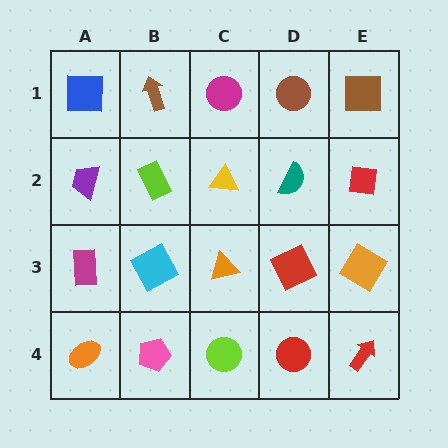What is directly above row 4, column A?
A magenta rectangle.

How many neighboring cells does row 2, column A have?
3.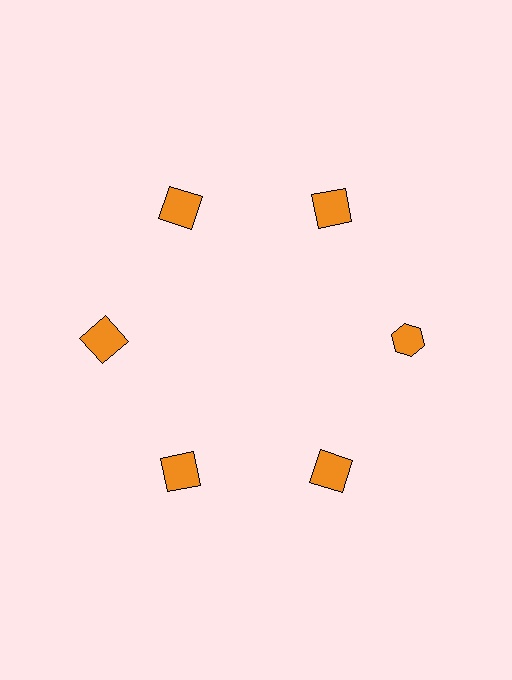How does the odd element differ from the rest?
It has a different shape: hexagon instead of square.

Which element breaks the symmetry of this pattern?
The orange hexagon at roughly the 3 o'clock position breaks the symmetry. All other shapes are orange squares.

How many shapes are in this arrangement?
There are 6 shapes arranged in a ring pattern.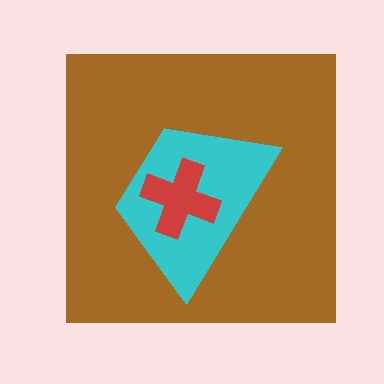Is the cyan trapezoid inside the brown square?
Yes.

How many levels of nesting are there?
3.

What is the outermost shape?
The brown square.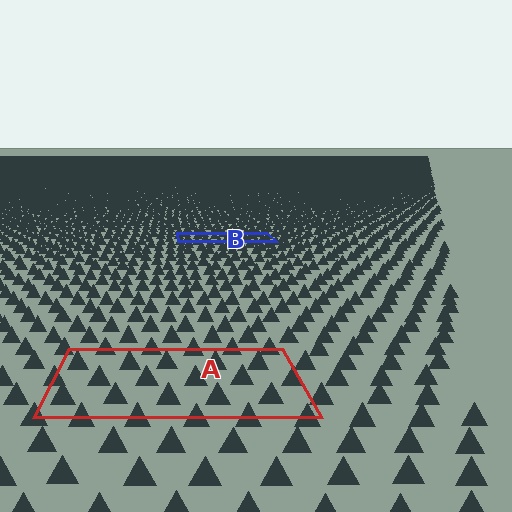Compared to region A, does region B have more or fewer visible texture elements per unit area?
Region B has more texture elements per unit area — they are packed more densely because it is farther away.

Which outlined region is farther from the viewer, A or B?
Region B is farther from the viewer — the texture elements inside it appear smaller and more densely packed.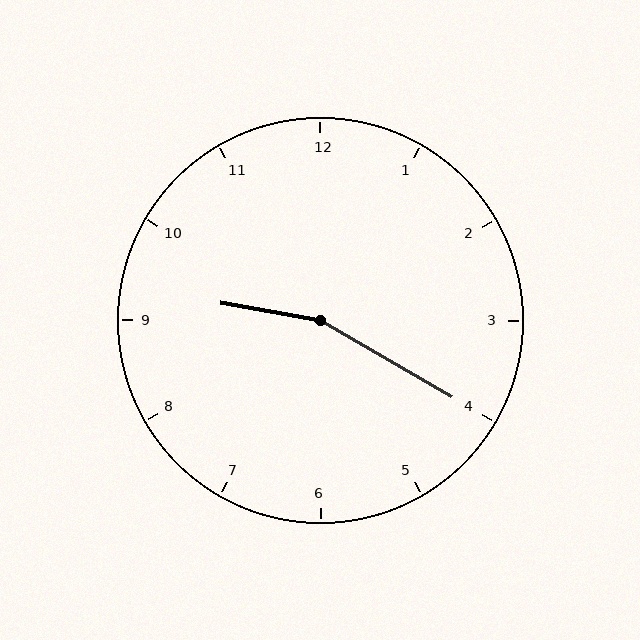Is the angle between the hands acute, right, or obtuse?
It is obtuse.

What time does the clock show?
9:20.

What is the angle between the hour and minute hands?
Approximately 160 degrees.